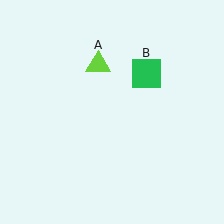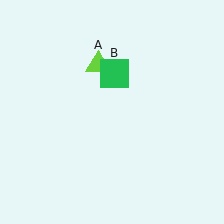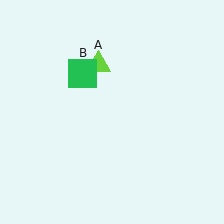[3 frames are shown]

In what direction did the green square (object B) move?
The green square (object B) moved left.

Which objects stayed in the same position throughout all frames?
Lime triangle (object A) remained stationary.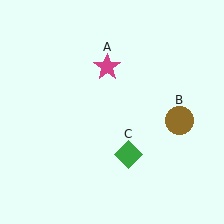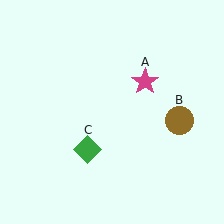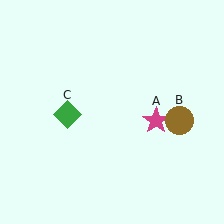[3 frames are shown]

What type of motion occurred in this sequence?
The magenta star (object A), green diamond (object C) rotated clockwise around the center of the scene.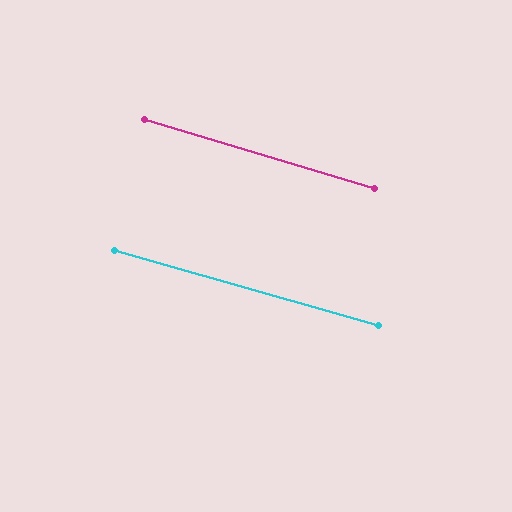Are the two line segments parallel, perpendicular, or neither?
Parallel — their directions differ by only 0.8°.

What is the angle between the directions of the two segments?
Approximately 1 degree.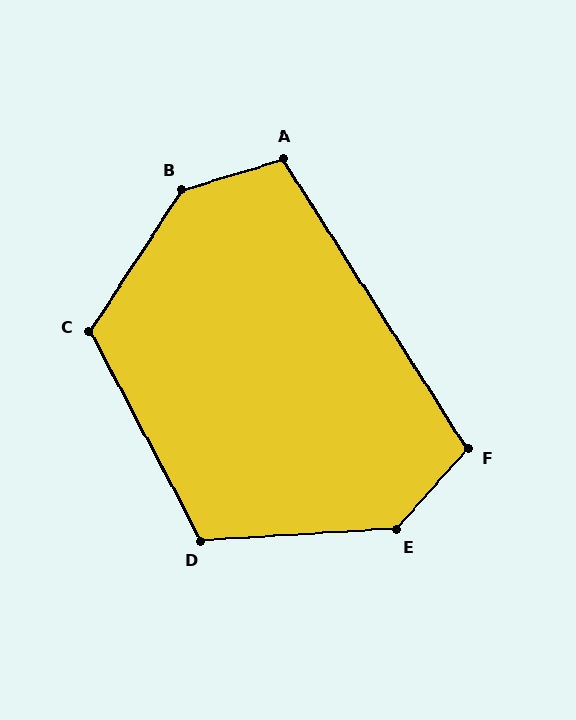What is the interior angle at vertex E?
Approximately 135 degrees (obtuse).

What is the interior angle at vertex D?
Approximately 115 degrees (obtuse).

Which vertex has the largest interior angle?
B, at approximately 140 degrees.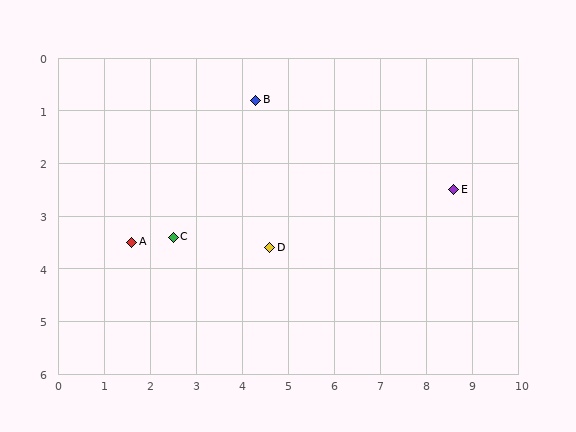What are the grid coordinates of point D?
Point D is at approximately (4.6, 3.6).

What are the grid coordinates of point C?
Point C is at approximately (2.5, 3.4).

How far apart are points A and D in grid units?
Points A and D are about 3.0 grid units apart.